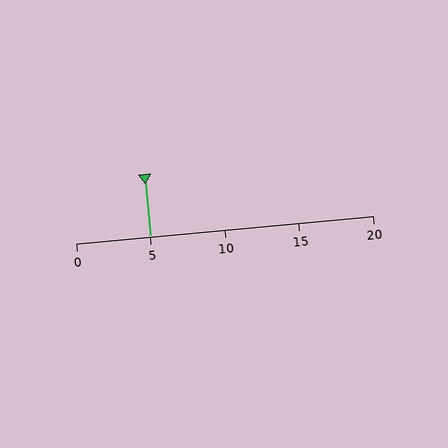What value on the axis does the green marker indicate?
The marker indicates approximately 5.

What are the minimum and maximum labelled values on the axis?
The axis runs from 0 to 20.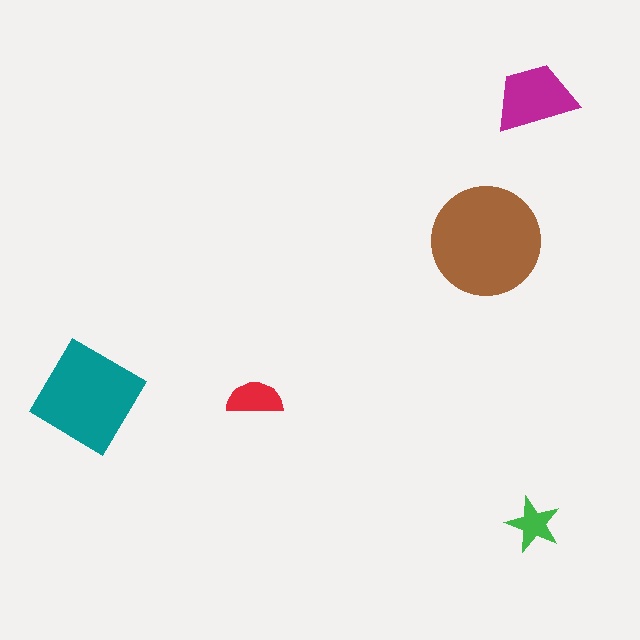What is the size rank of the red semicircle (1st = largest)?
4th.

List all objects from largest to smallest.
The brown circle, the teal diamond, the magenta trapezoid, the red semicircle, the green star.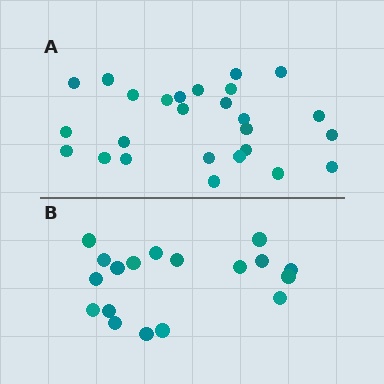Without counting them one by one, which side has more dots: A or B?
Region A (the top region) has more dots.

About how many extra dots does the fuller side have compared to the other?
Region A has roughly 8 or so more dots than region B.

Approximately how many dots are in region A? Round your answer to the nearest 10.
About 30 dots. (The exact count is 26, which rounds to 30.)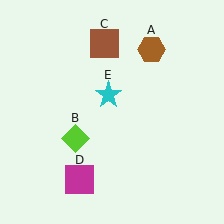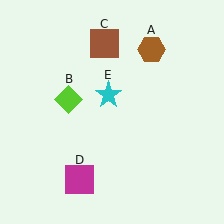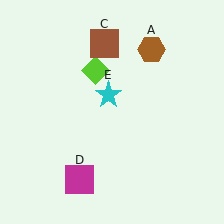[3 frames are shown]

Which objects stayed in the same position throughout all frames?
Brown hexagon (object A) and brown square (object C) and magenta square (object D) and cyan star (object E) remained stationary.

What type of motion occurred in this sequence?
The lime diamond (object B) rotated clockwise around the center of the scene.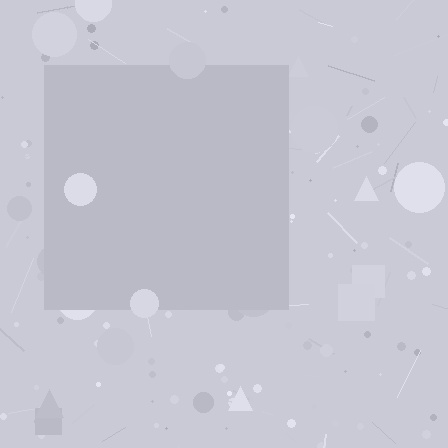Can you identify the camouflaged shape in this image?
The camouflaged shape is a square.